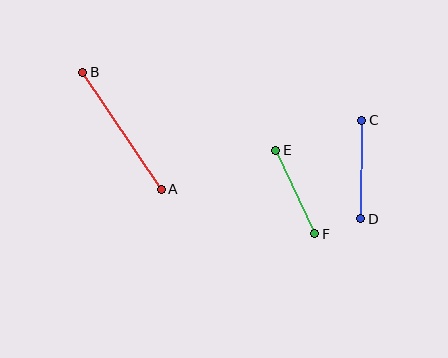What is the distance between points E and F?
The distance is approximately 92 pixels.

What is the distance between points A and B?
The distance is approximately 141 pixels.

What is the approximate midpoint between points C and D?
The midpoint is at approximately (361, 169) pixels.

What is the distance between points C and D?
The distance is approximately 98 pixels.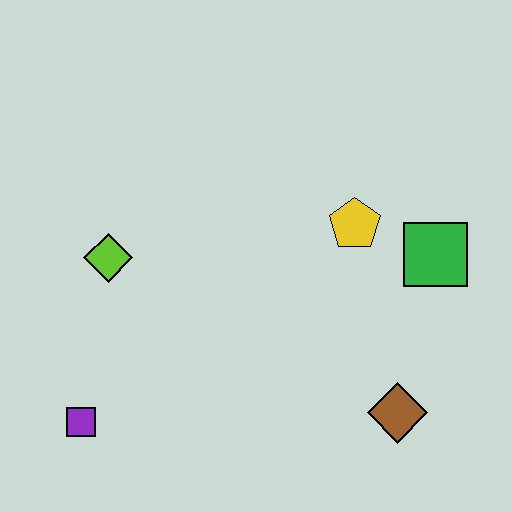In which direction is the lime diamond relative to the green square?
The lime diamond is to the left of the green square.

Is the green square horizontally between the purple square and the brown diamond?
No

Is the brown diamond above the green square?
No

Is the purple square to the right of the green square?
No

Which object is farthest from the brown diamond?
The lime diamond is farthest from the brown diamond.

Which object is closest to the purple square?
The lime diamond is closest to the purple square.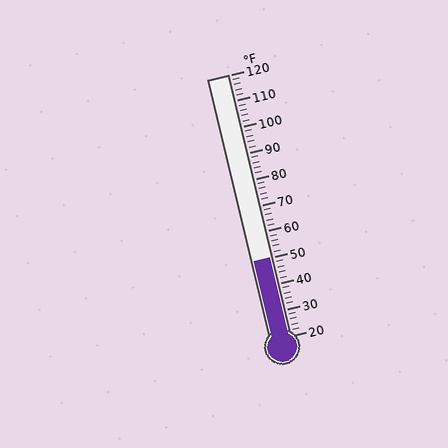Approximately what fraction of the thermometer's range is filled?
The thermometer is filled to approximately 30% of its range.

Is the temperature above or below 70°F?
The temperature is below 70°F.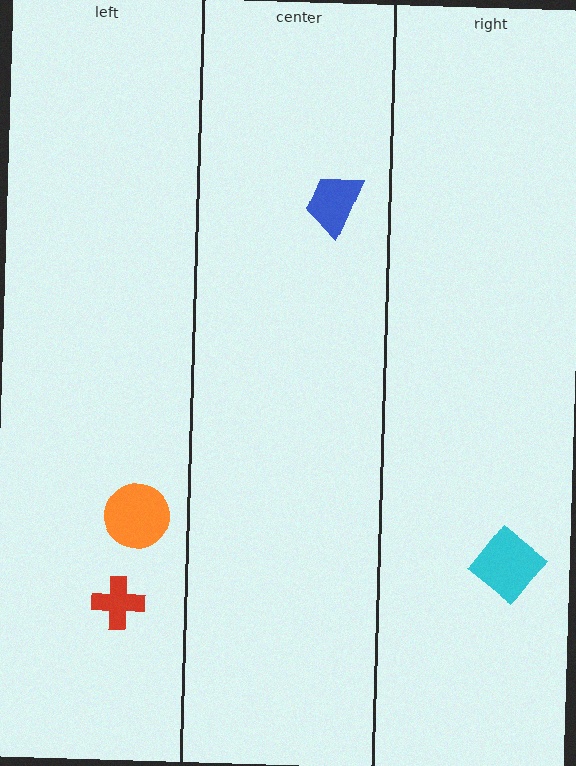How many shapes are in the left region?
2.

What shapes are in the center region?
The blue trapezoid.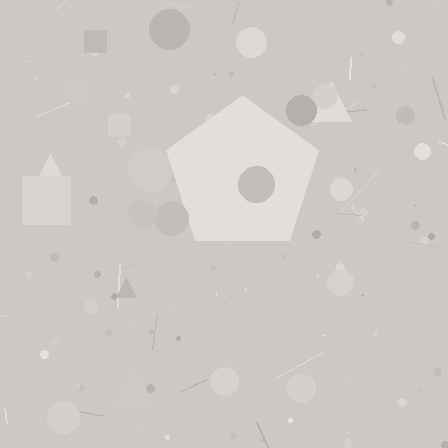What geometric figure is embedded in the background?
A pentagon is embedded in the background.